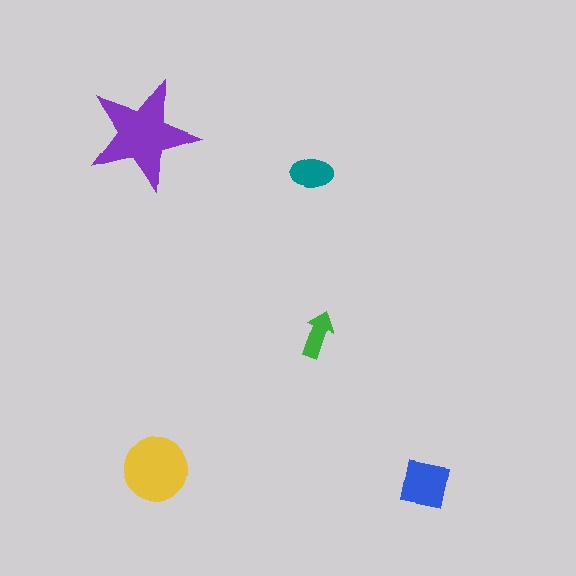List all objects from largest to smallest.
The purple star, the yellow circle, the blue square, the teal ellipse, the green arrow.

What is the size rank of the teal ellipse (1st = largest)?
4th.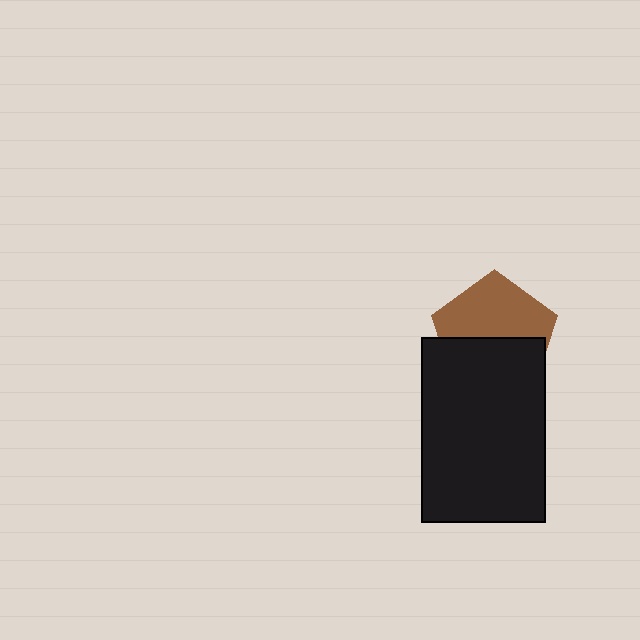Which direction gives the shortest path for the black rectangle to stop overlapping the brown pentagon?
Moving down gives the shortest separation.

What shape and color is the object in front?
The object in front is a black rectangle.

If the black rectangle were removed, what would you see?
You would see the complete brown pentagon.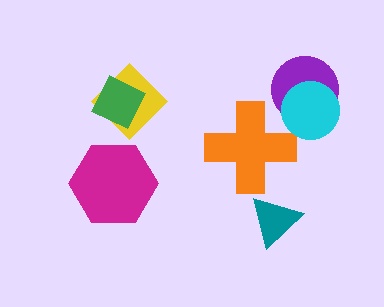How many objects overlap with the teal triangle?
0 objects overlap with the teal triangle.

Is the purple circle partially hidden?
Yes, it is partially covered by another shape.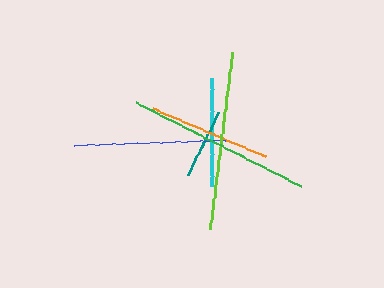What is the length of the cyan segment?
The cyan segment is approximately 109 pixels long.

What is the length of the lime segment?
The lime segment is approximately 179 pixels long.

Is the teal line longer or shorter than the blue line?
The blue line is longer than the teal line.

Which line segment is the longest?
The green line is the longest at approximately 185 pixels.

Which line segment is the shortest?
The teal line is the shortest at approximately 70 pixels.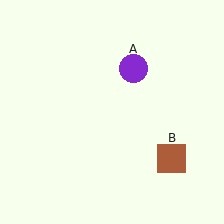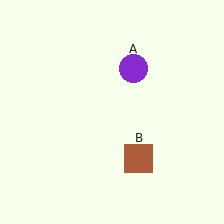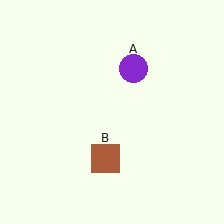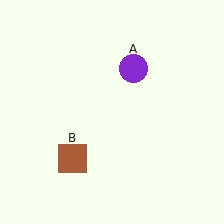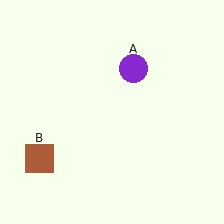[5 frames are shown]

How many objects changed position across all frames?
1 object changed position: brown square (object B).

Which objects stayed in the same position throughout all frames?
Purple circle (object A) remained stationary.